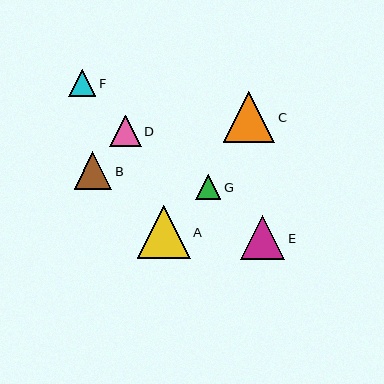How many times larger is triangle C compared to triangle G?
Triangle C is approximately 2.1 times the size of triangle G.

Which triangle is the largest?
Triangle A is the largest with a size of approximately 53 pixels.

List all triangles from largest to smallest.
From largest to smallest: A, C, E, B, D, F, G.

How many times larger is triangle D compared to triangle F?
Triangle D is approximately 1.2 times the size of triangle F.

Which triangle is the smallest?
Triangle G is the smallest with a size of approximately 25 pixels.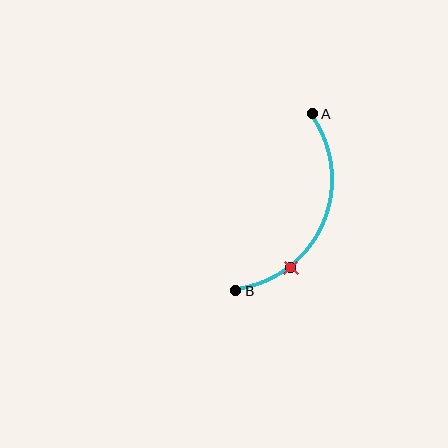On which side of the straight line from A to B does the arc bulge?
The arc bulges to the right of the straight line connecting A and B.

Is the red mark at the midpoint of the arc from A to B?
No. The red mark lies on the arc but is closer to endpoint B. The arc midpoint would be at the point on the curve equidistant along the arc from both A and B.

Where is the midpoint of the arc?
The arc midpoint is the point on the curve farthest from the straight line joining A and B. It sits to the right of that line.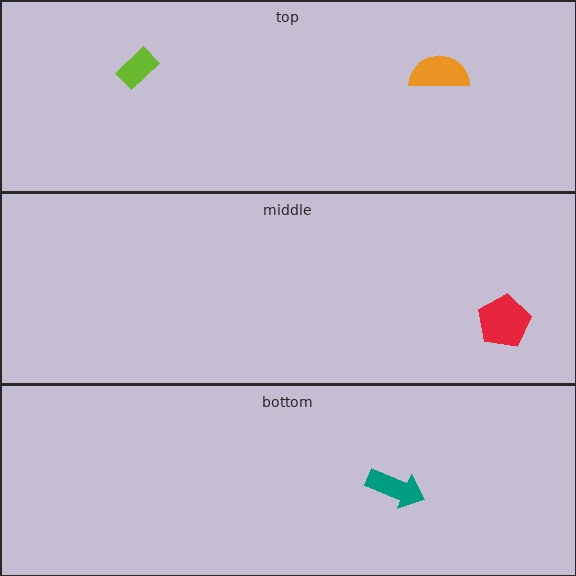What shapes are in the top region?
The orange semicircle, the lime rectangle.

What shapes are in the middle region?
The red pentagon.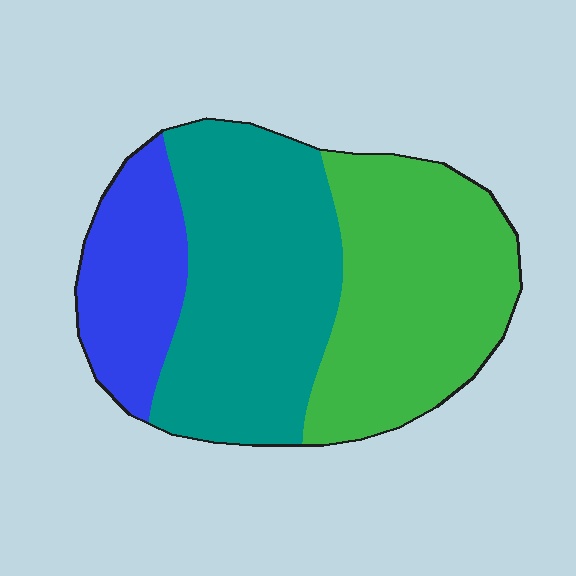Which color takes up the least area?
Blue, at roughly 20%.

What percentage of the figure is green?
Green takes up between a quarter and a half of the figure.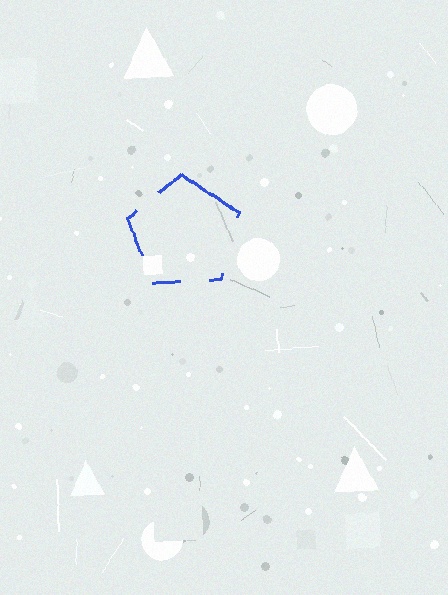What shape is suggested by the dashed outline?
The dashed outline suggests a pentagon.